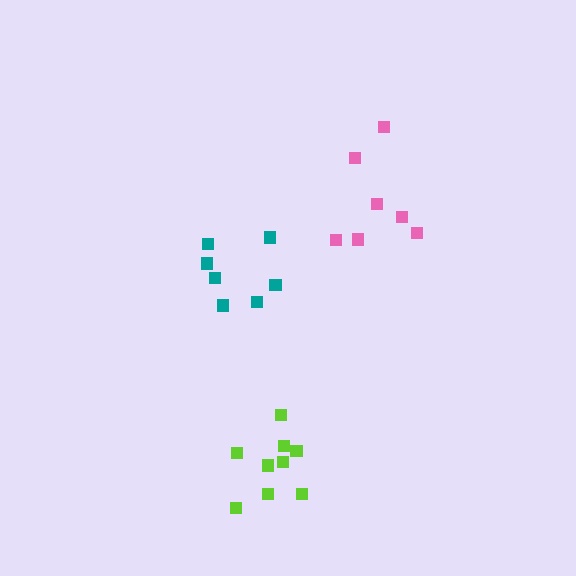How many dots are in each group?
Group 1: 7 dots, Group 2: 9 dots, Group 3: 7 dots (23 total).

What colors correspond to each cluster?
The clusters are colored: teal, lime, pink.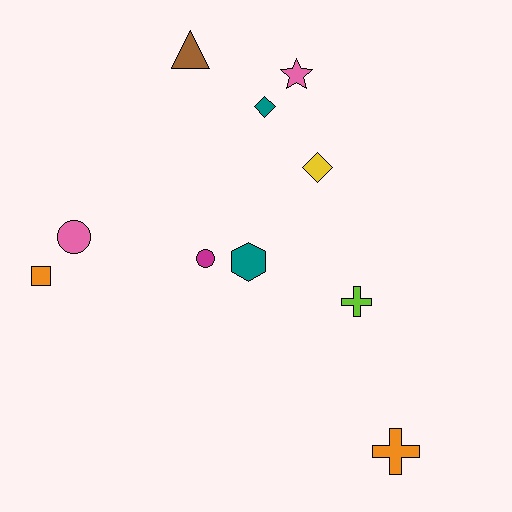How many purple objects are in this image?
There are no purple objects.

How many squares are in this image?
There is 1 square.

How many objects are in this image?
There are 10 objects.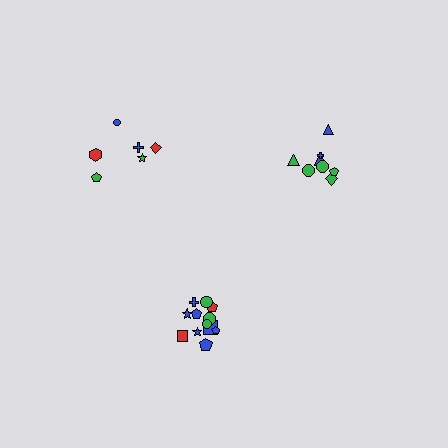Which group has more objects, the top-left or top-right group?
The top-right group.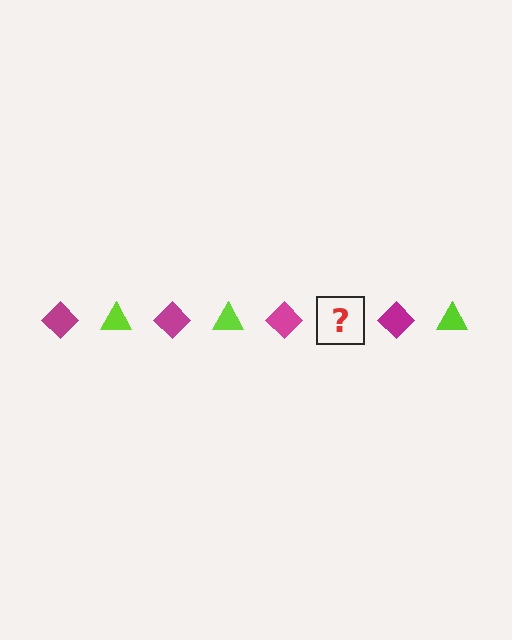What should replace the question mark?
The question mark should be replaced with a lime triangle.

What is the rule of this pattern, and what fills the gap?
The rule is that the pattern alternates between magenta diamond and lime triangle. The gap should be filled with a lime triangle.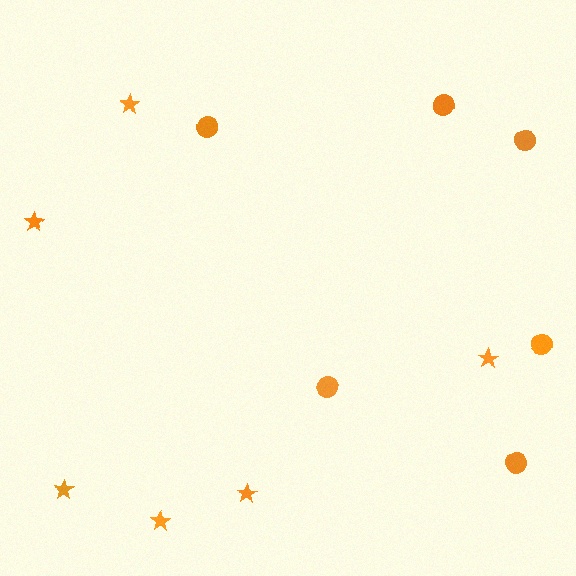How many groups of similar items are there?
There are 2 groups: one group of circles (6) and one group of stars (6).